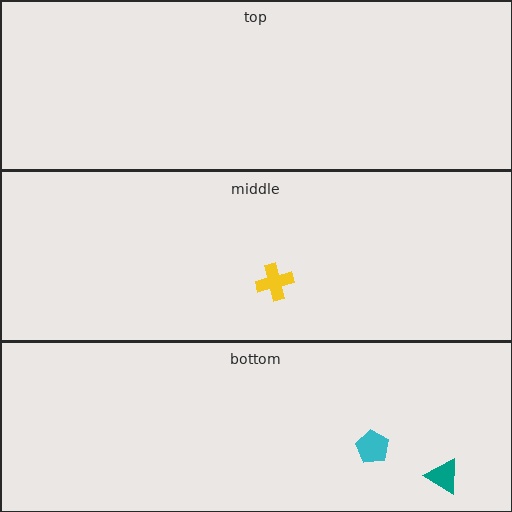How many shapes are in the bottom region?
2.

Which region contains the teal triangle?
The bottom region.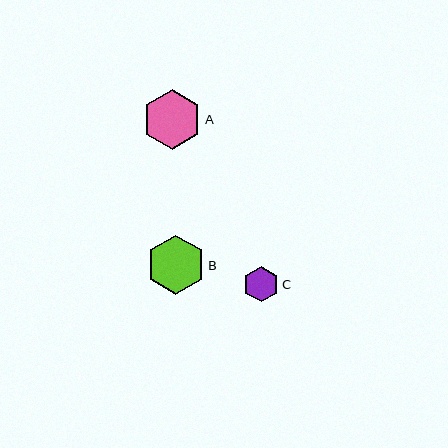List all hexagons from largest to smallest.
From largest to smallest: A, B, C.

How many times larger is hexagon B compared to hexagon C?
Hexagon B is approximately 1.7 times the size of hexagon C.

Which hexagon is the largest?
Hexagon A is the largest with a size of approximately 60 pixels.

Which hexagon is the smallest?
Hexagon C is the smallest with a size of approximately 36 pixels.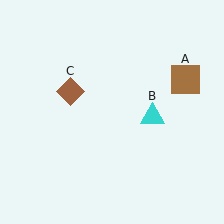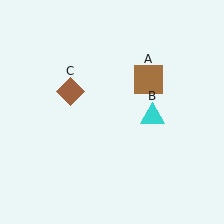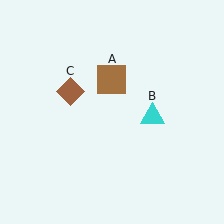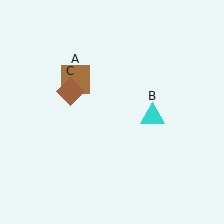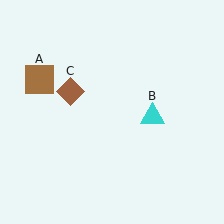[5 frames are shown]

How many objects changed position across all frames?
1 object changed position: brown square (object A).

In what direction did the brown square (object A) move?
The brown square (object A) moved left.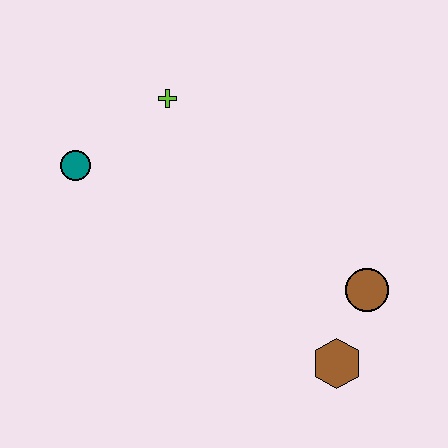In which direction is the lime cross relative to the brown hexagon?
The lime cross is above the brown hexagon.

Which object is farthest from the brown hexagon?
The teal circle is farthest from the brown hexagon.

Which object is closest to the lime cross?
The teal circle is closest to the lime cross.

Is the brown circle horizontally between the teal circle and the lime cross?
No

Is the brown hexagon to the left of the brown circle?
Yes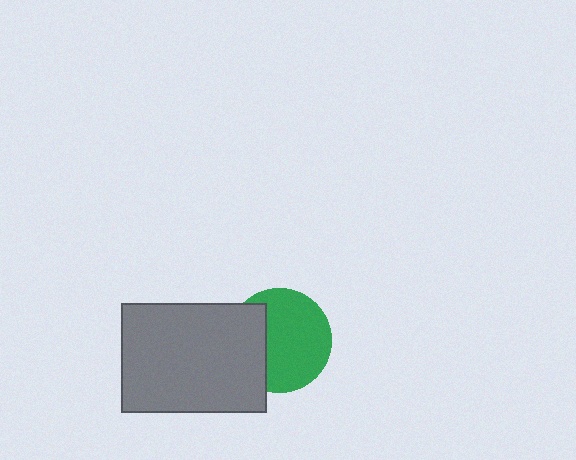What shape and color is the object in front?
The object in front is a gray rectangle.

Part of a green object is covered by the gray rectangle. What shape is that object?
It is a circle.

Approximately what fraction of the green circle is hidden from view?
Roughly 33% of the green circle is hidden behind the gray rectangle.